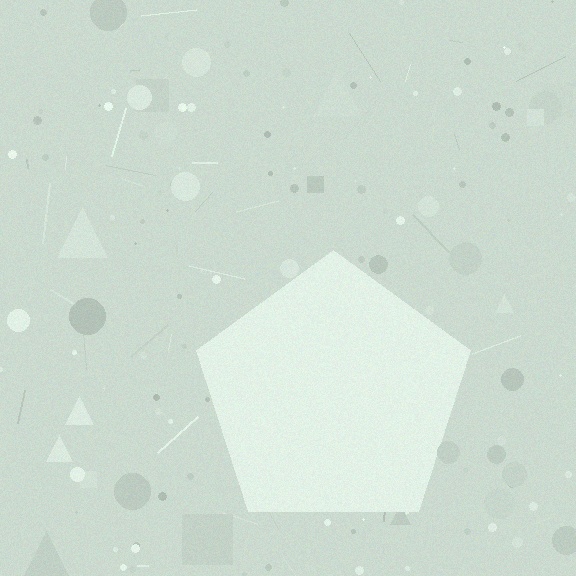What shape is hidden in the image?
A pentagon is hidden in the image.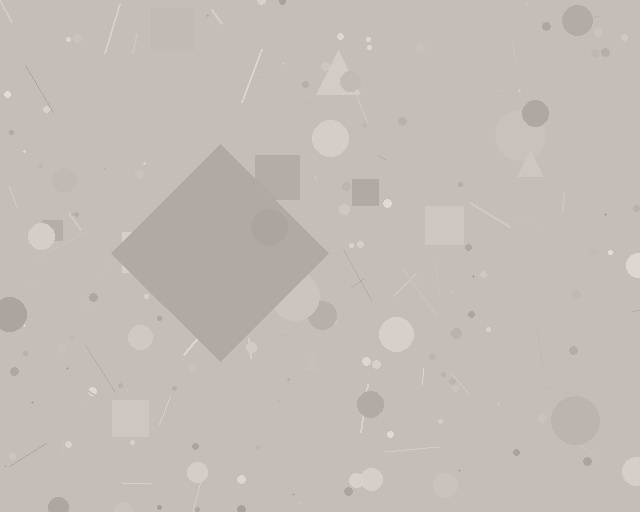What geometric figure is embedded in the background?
A diamond is embedded in the background.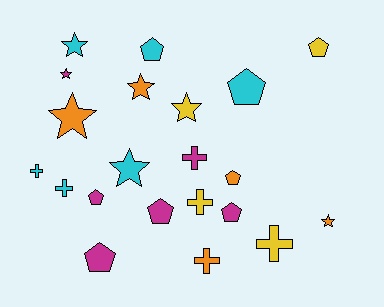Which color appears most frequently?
Cyan, with 6 objects.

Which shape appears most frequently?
Pentagon, with 8 objects.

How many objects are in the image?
There are 21 objects.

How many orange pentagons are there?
There is 1 orange pentagon.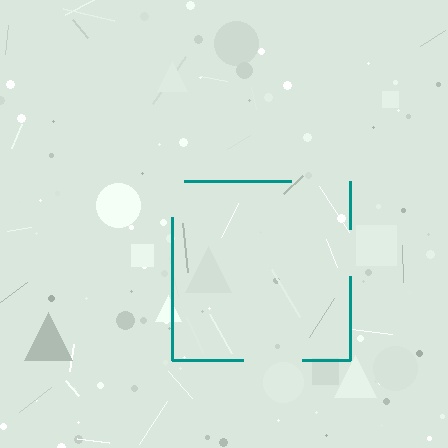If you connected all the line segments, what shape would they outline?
They would outline a square.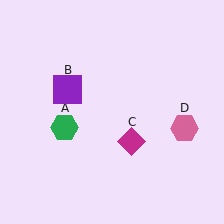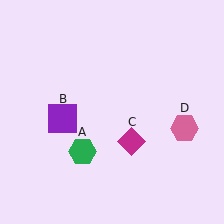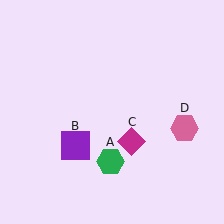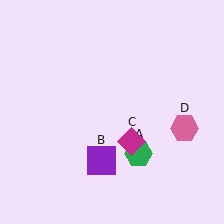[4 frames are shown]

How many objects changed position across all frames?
2 objects changed position: green hexagon (object A), purple square (object B).